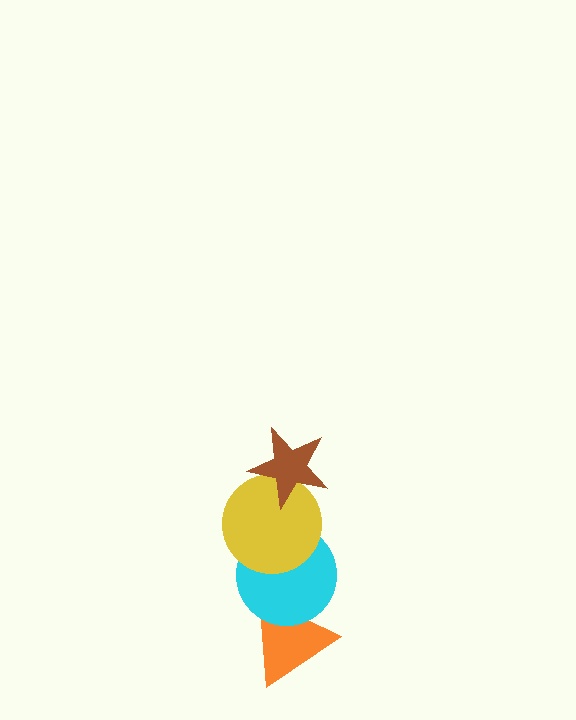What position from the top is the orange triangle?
The orange triangle is 4th from the top.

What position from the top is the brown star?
The brown star is 1st from the top.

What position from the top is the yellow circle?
The yellow circle is 2nd from the top.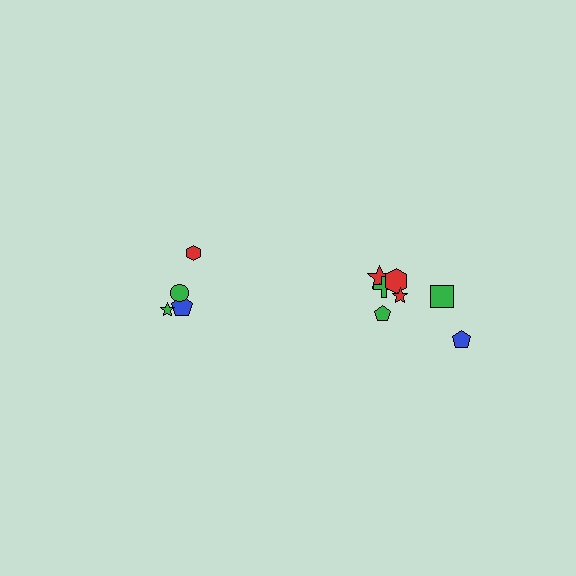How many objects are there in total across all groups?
There are 11 objects.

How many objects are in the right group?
There are 7 objects.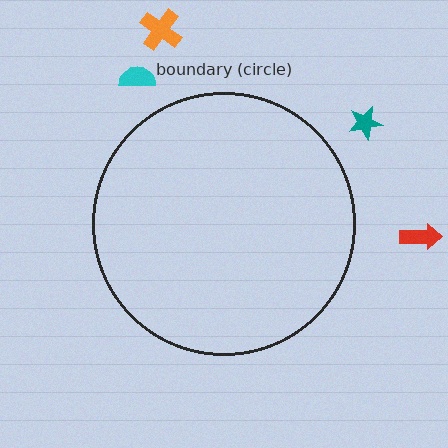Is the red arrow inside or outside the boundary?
Outside.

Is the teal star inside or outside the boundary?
Outside.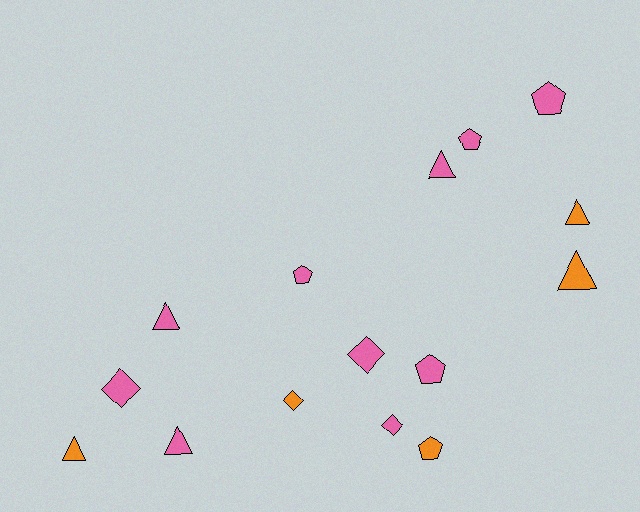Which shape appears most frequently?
Triangle, with 6 objects.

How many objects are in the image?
There are 15 objects.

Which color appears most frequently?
Pink, with 10 objects.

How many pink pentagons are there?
There are 4 pink pentagons.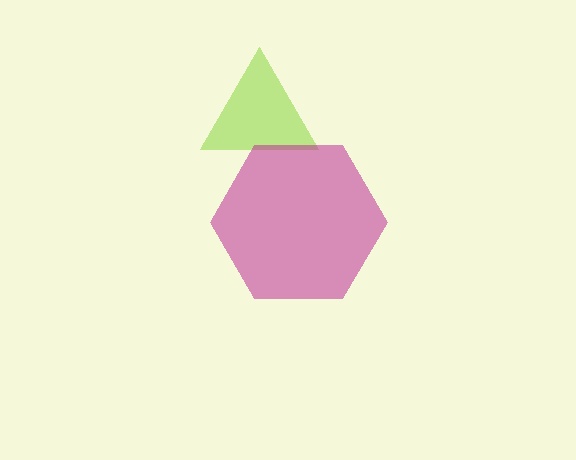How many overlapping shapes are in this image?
There are 2 overlapping shapes in the image.